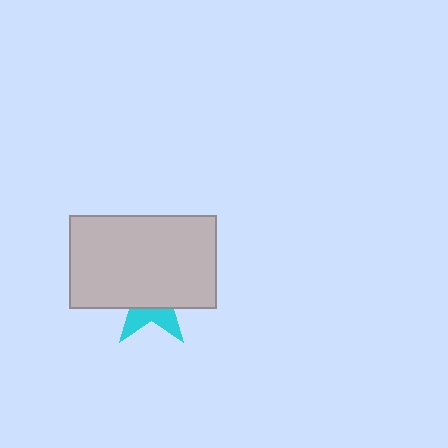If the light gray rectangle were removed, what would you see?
You would see the complete cyan star.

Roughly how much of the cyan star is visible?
A small part of it is visible (roughly 31%).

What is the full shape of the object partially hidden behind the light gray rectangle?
The partially hidden object is a cyan star.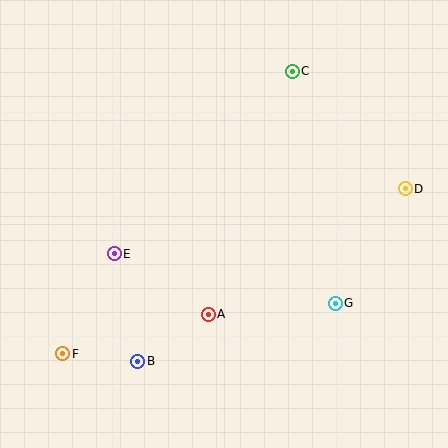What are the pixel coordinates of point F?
Point F is at (63, 354).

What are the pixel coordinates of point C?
Point C is at (292, 71).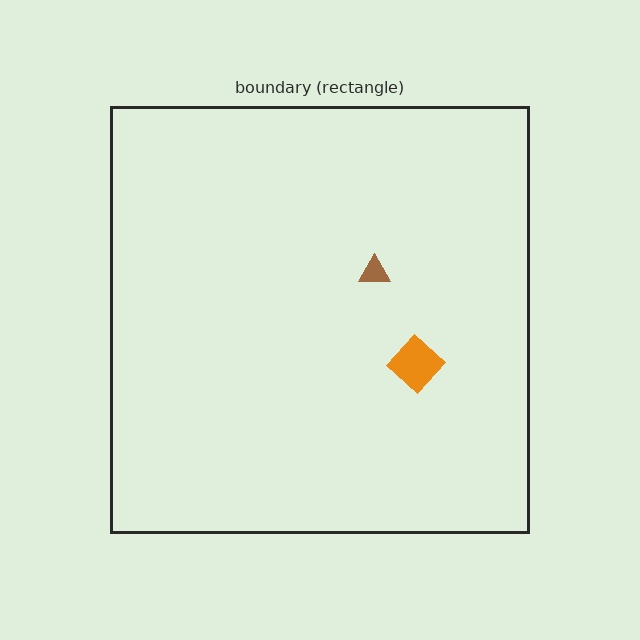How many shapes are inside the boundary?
2 inside, 0 outside.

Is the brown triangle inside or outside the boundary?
Inside.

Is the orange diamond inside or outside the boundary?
Inside.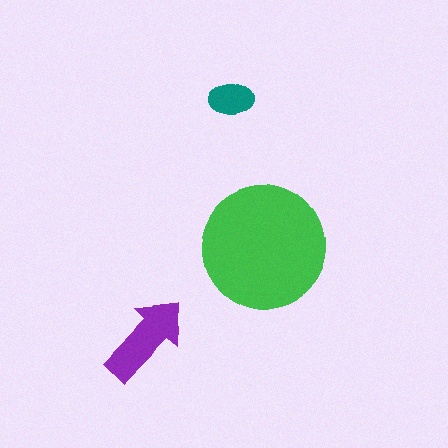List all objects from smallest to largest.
The teal ellipse, the purple arrow, the green circle.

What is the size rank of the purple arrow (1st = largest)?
2nd.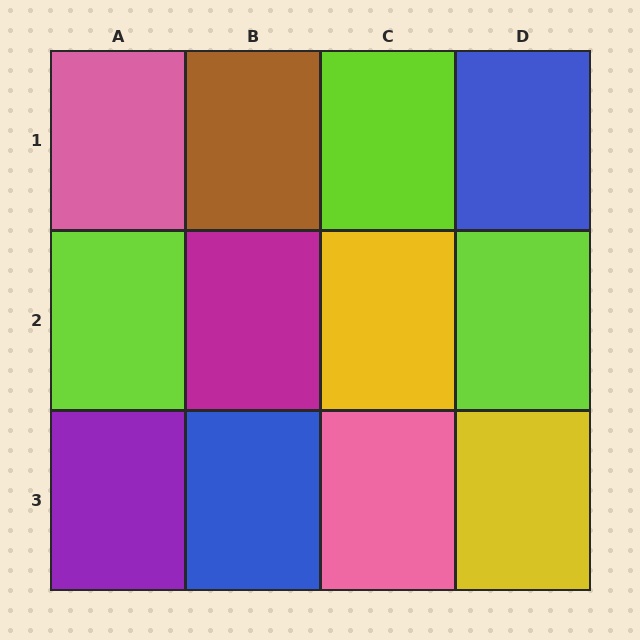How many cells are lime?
3 cells are lime.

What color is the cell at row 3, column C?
Pink.